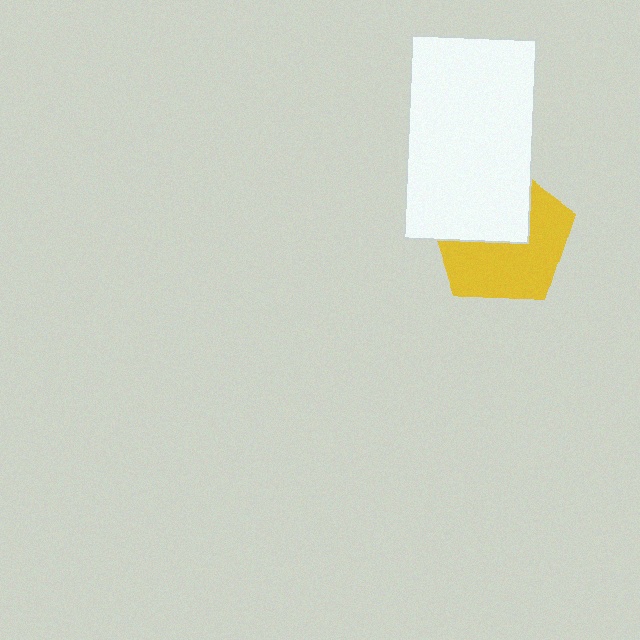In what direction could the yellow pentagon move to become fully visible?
The yellow pentagon could move down. That would shift it out from behind the white rectangle entirely.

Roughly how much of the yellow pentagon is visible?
About half of it is visible (roughly 57%).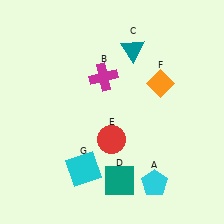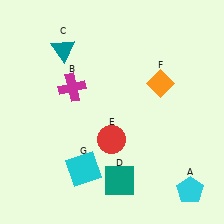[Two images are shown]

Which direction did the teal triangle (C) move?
The teal triangle (C) moved left.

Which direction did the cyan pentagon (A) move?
The cyan pentagon (A) moved right.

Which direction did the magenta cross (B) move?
The magenta cross (B) moved left.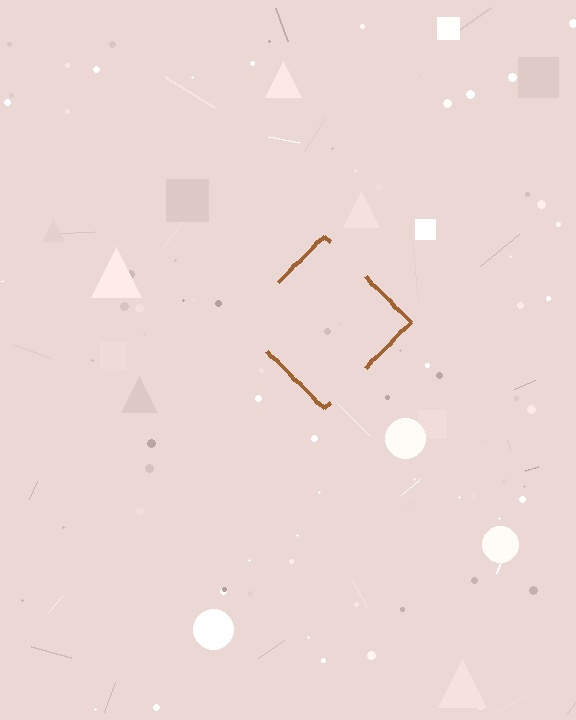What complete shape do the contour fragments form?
The contour fragments form a diamond.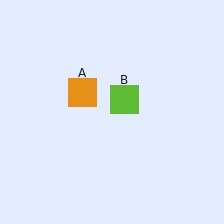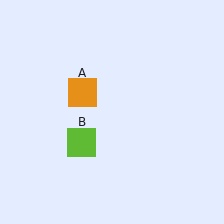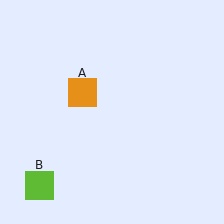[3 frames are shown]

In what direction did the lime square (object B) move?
The lime square (object B) moved down and to the left.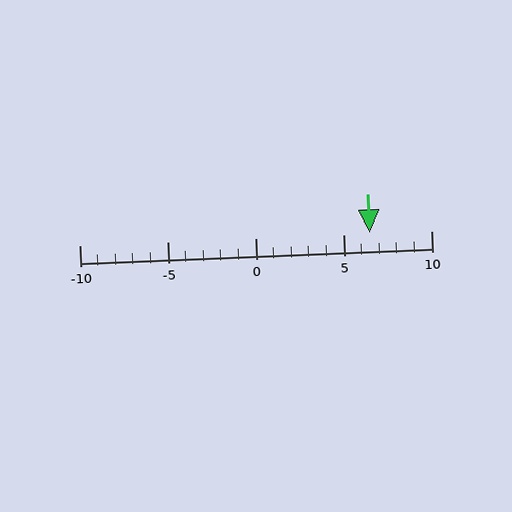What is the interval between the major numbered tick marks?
The major tick marks are spaced 5 units apart.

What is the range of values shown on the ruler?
The ruler shows values from -10 to 10.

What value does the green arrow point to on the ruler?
The green arrow points to approximately 6.